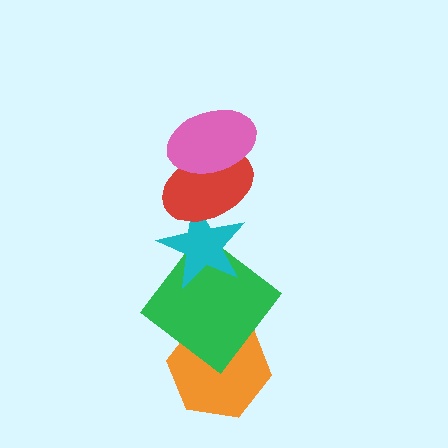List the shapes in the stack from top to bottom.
From top to bottom: the pink ellipse, the red ellipse, the cyan star, the green diamond, the orange hexagon.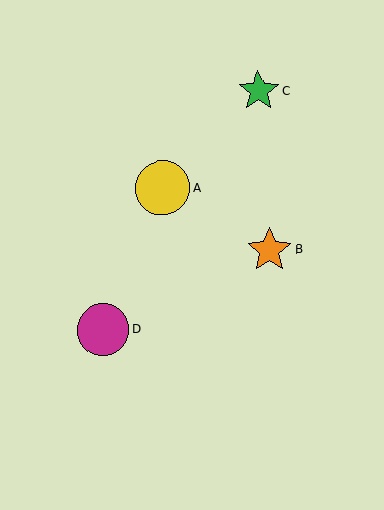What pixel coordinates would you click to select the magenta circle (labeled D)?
Click at (103, 330) to select the magenta circle D.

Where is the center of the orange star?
The center of the orange star is at (269, 250).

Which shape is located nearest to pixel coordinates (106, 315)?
The magenta circle (labeled D) at (103, 330) is nearest to that location.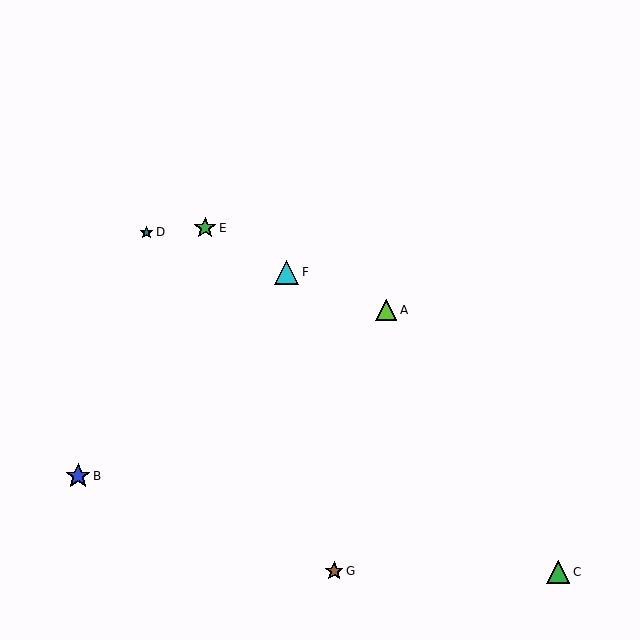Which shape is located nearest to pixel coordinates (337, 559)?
The brown star (labeled G) at (334, 571) is nearest to that location.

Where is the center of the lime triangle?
The center of the lime triangle is at (386, 310).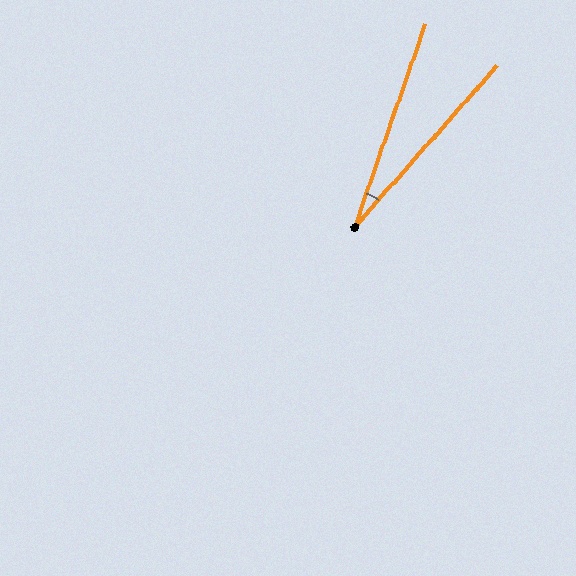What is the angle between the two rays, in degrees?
Approximately 22 degrees.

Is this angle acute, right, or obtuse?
It is acute.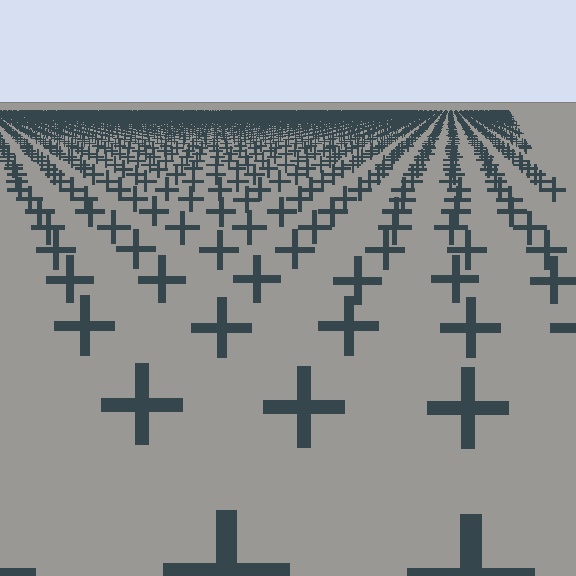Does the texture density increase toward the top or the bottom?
Density increases toward the top.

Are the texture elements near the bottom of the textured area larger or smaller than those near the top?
Larger. Near the bottom, elements are closer to the viewer and appear at a bigger on-screen size.